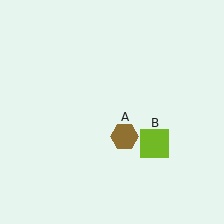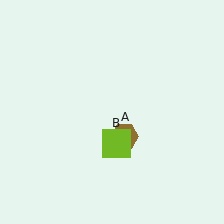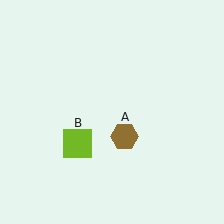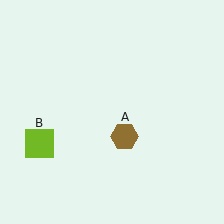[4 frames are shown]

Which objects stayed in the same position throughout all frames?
Brown hexagon (object A) remained stationary.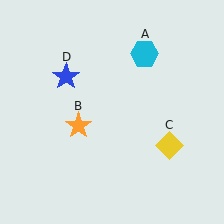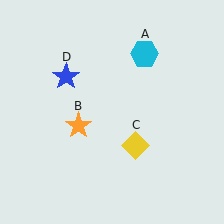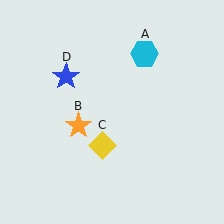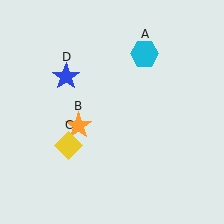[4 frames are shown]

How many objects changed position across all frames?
1 object changed position: yellow diamond (object C).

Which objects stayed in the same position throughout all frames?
Cyan hexagon (object A) and orange star (object B) and blue star (object D) remained stationary.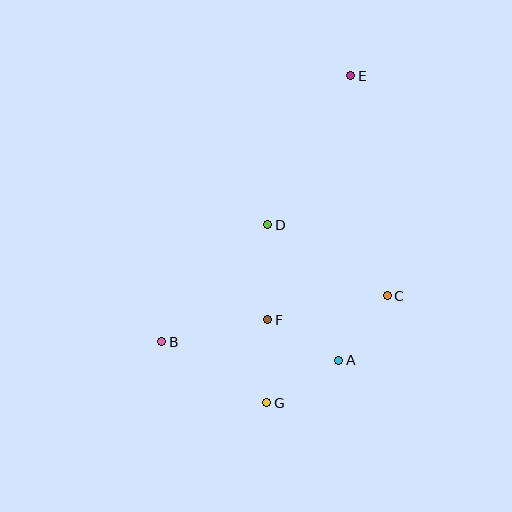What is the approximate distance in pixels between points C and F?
The distance between C and F is approximately 122 pixels.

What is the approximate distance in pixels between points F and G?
The distance between F and G is approximately 83 pixels.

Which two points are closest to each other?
Points A and C are closest to each other.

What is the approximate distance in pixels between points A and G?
The distance between A and G is approximately 84 pixels.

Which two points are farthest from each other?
Points E and G are farthest from each other.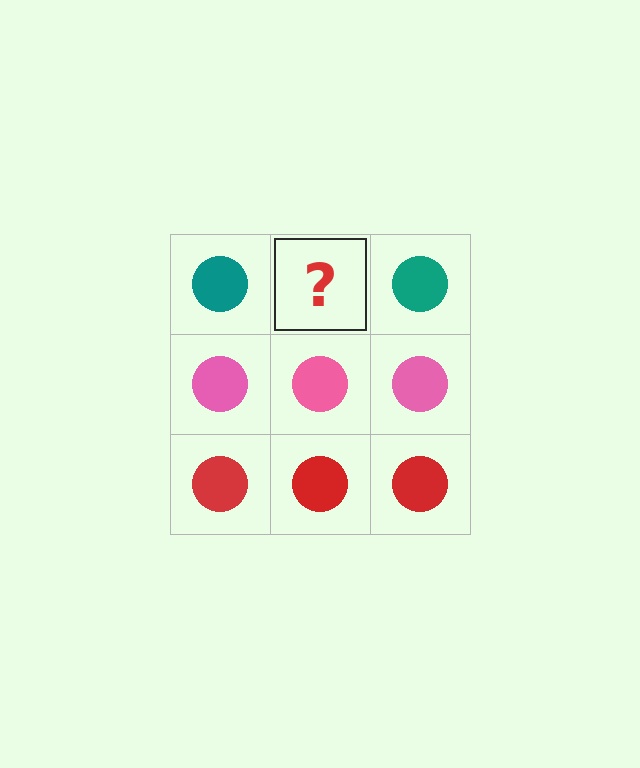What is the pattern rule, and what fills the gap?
The rule is that each row has a consistent color. The gap should be filled with a teal circle.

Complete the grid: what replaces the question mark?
The question mark should be replaced with a teal circle.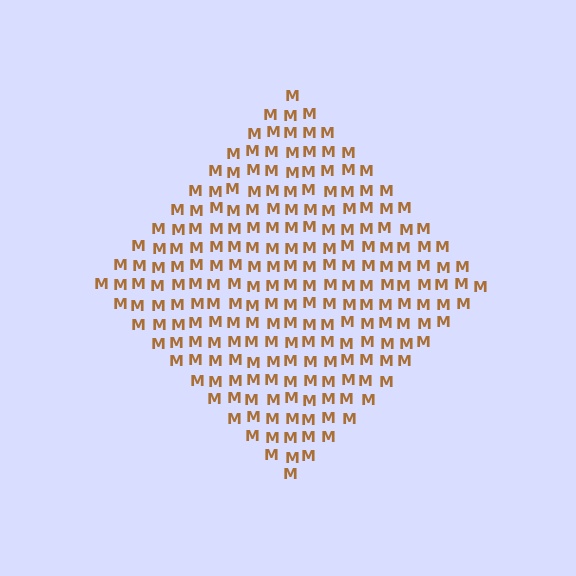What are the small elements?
The small elements are letter M's.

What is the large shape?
The large shape is a diamond.